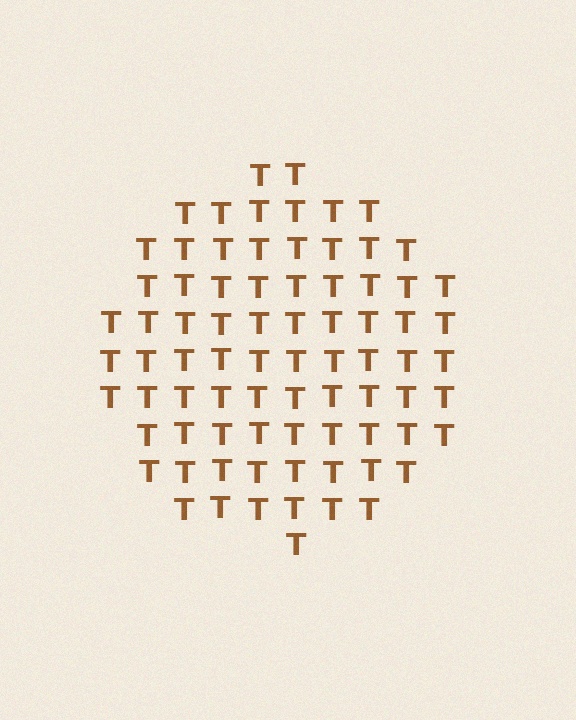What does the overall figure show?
The overall figure shows a circle.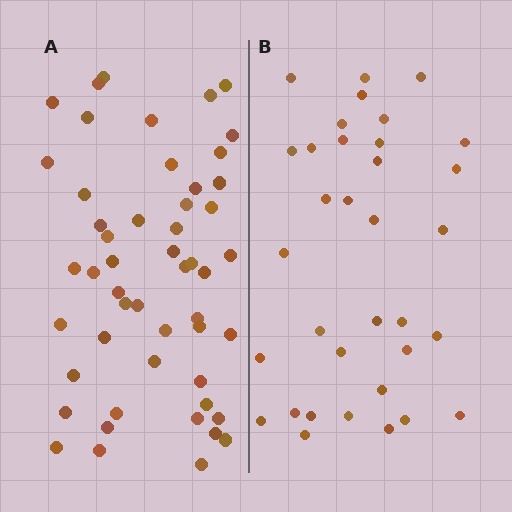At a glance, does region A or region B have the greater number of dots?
Region A (the left region) has more dots.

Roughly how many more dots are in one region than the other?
Region A has approximately 15 more dots than region B.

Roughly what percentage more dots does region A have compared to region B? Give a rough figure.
About 50% more.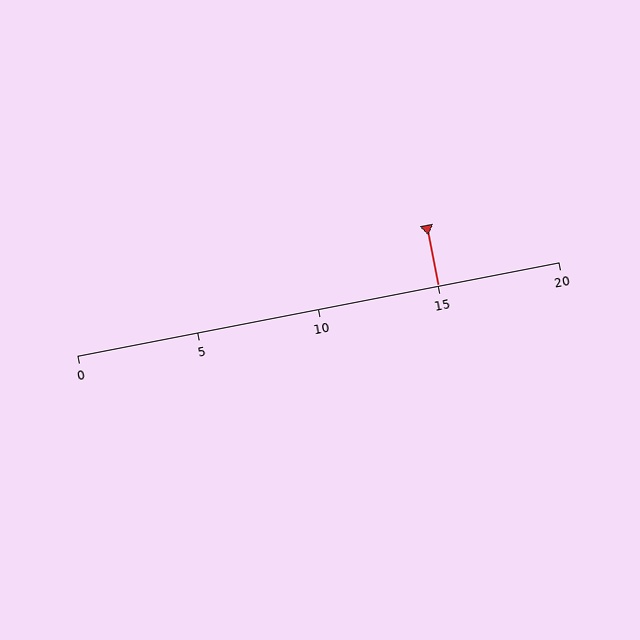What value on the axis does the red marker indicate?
The marker indicates approximately 15.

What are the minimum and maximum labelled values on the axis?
The axis runs from 0 to 20.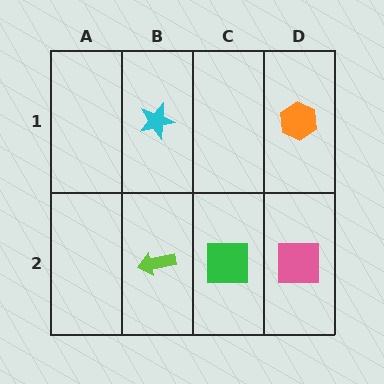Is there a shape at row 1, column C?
No, that cell is empty.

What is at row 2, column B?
A lime arrow.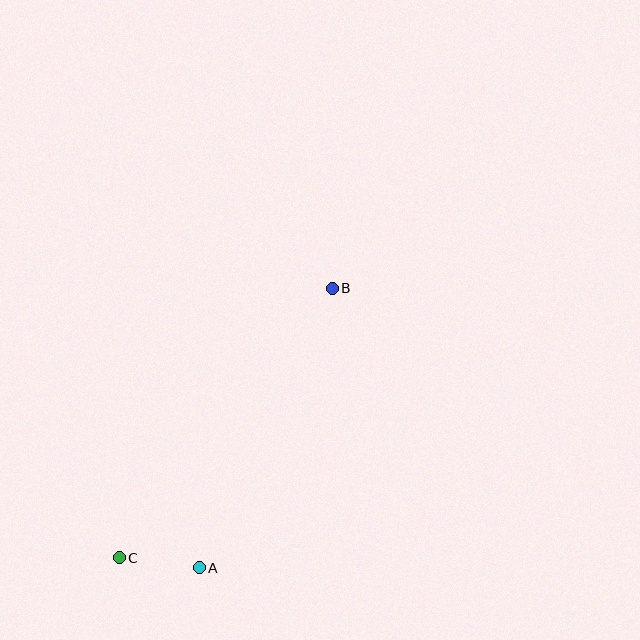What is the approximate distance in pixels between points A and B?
The distance between A and B is approximately 309 pixels.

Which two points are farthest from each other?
Points B and C are farthest from each other.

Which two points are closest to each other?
Points A and C are closest to each other.